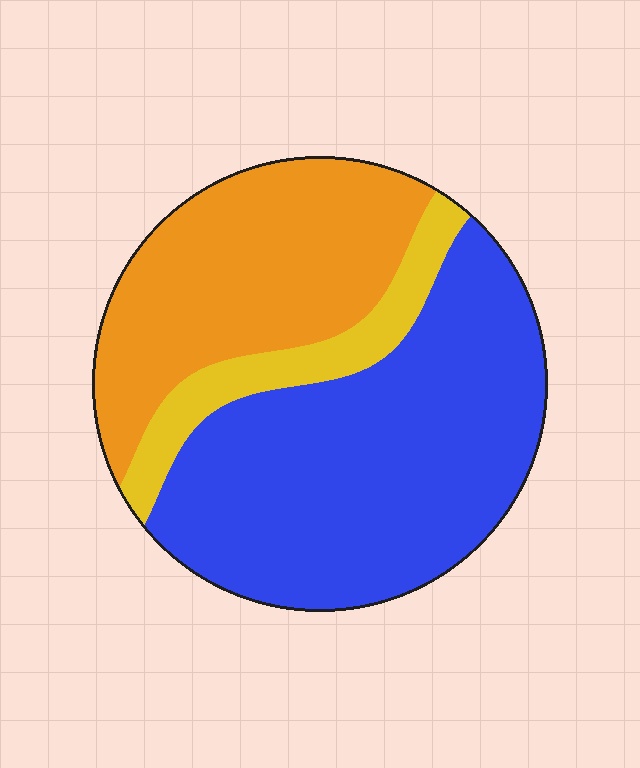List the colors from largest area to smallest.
From largest to smallest: blue, orange, yellow.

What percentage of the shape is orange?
Orange covers around 35% of the shape.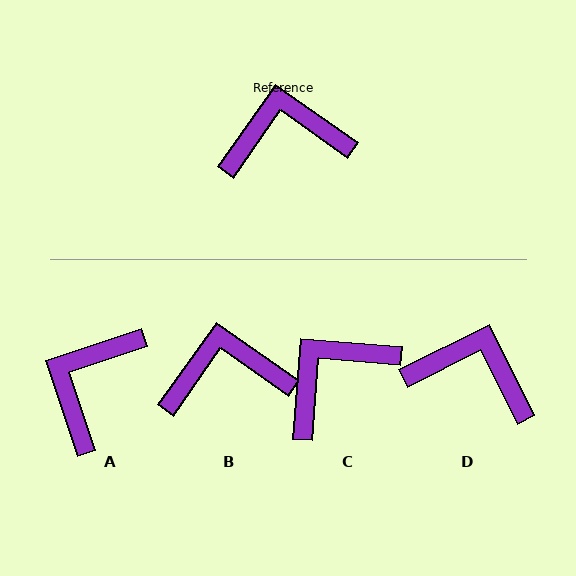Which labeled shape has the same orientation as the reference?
B.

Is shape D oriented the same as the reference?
No, it is off by about 28 degrees.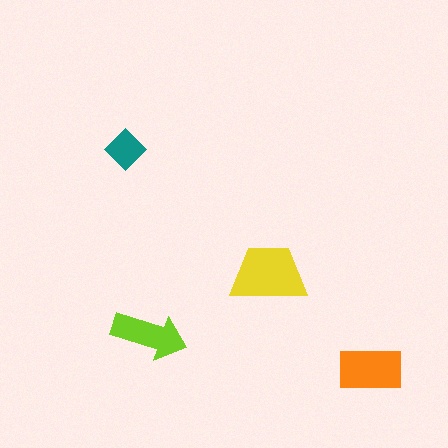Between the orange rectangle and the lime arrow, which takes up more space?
The orange rectangle.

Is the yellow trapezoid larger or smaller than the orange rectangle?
Larger.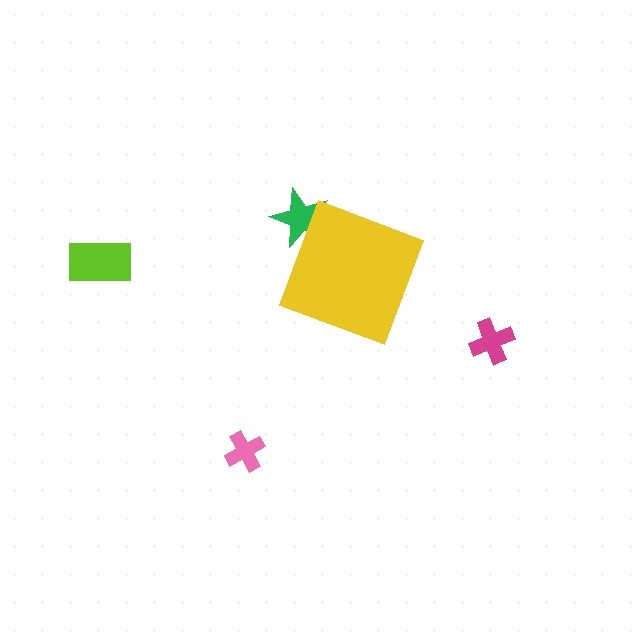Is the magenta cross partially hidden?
No, the magenta cross is fully visible.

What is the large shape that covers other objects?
A yellow diamond.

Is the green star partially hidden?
Yes, the green star is partially hidden behind the yellow diamond.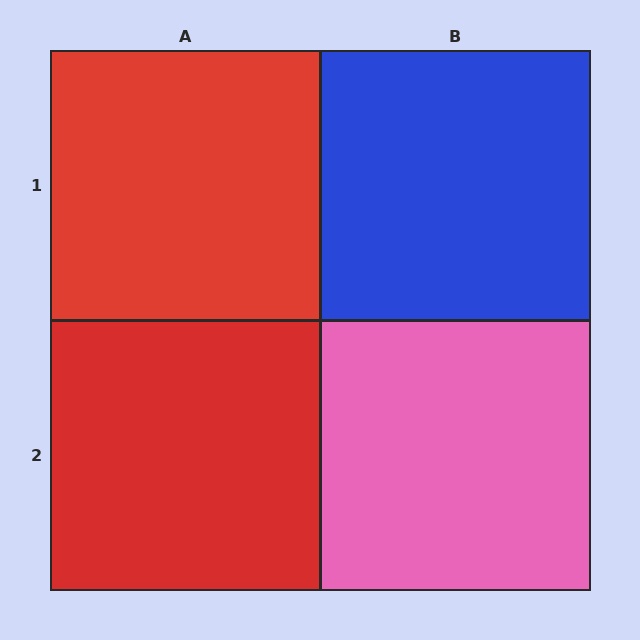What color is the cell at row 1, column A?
Red.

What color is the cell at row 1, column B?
Blue.